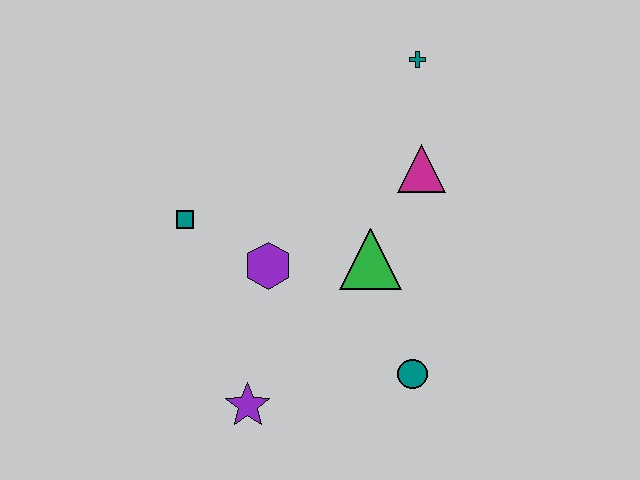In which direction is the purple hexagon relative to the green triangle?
The purple hexagon is to the left of the green triangle.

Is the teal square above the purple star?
Yes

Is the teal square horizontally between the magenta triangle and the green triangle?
No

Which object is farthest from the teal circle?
The teal cross is farthest from the teal circle.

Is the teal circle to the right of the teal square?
Yes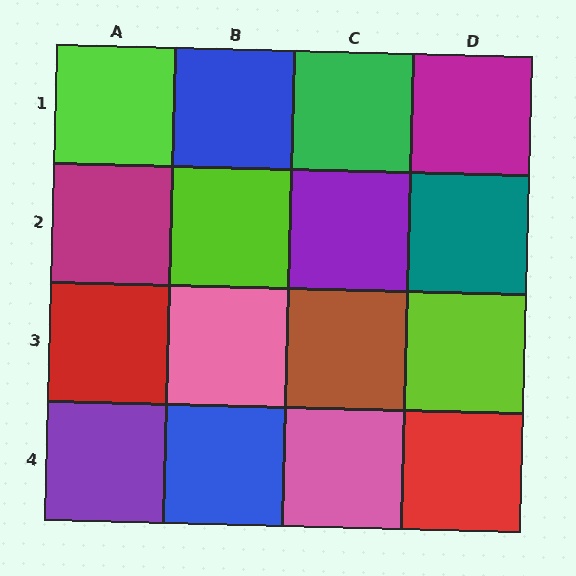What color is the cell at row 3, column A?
Red.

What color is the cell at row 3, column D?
Lime.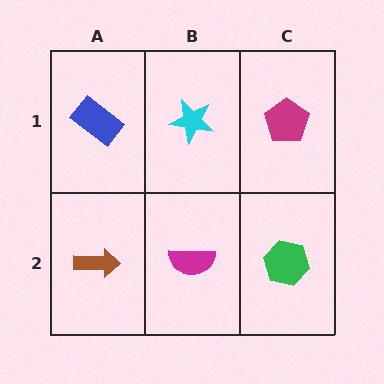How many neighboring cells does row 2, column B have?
3.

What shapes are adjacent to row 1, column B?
A magenta semicircle (row 2, column B), a blue rectangle (row 1, column A), a magenta pentagon (row 1, column C).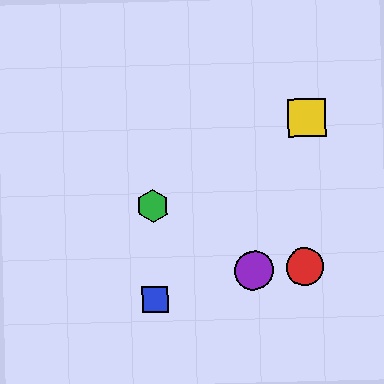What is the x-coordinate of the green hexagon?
The green hexagon is at x≈153.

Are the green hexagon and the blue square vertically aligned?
Yes, both are at x≈153.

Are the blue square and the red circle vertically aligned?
No, the blue square is at x≈155 and the red circle is at x≈305.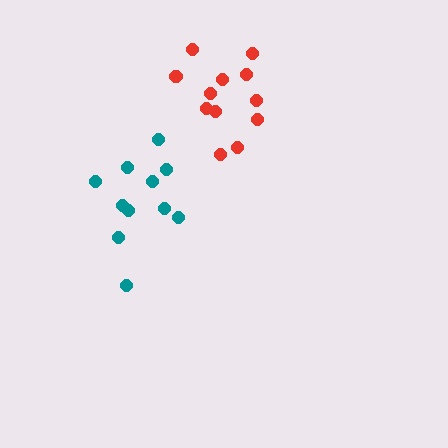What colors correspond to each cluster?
The clusters are colored: red, teal.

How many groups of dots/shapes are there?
There are 2 groups.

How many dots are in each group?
Group 1: 12 dots, Group 2: 11 dots (23 total).